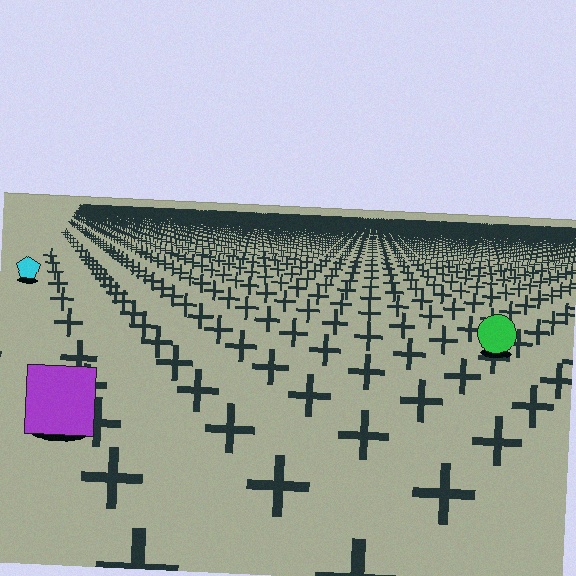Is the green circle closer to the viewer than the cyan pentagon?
Yes. The green circle is closer — you can tell from the texture gradient: the ground texture is coarser near it.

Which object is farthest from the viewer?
The cyan pentagon is farthest from the viewer. It appears smaller and the ground texture around it is denser.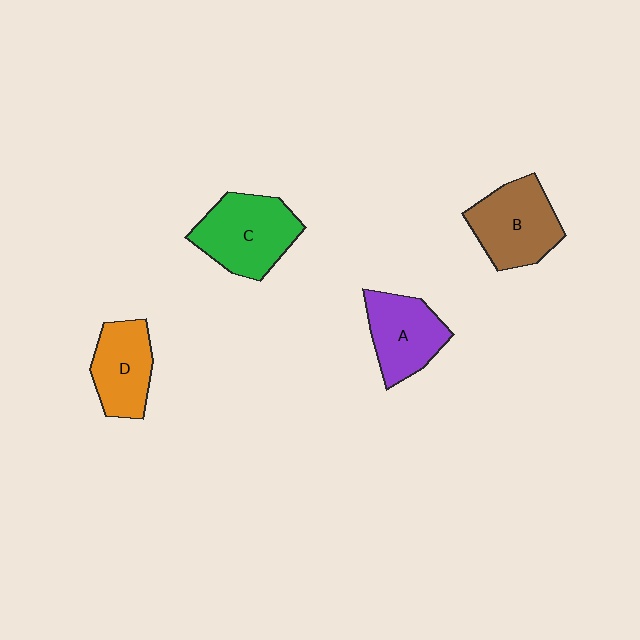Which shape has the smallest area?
Shape D (orange).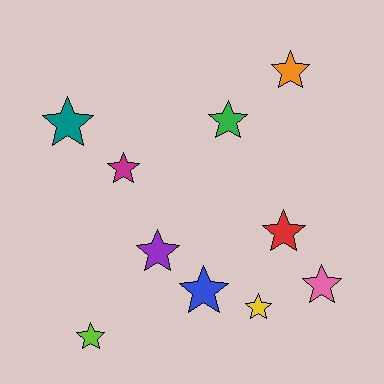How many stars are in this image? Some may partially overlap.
There are 10 stars.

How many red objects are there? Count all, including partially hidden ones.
There is 1 red object.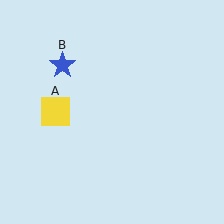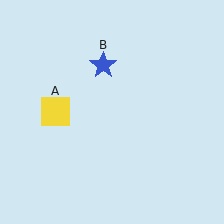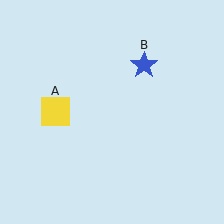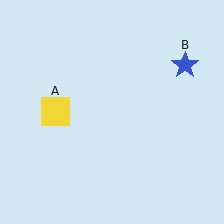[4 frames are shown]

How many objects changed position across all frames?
1 object changed position: blue star (object B).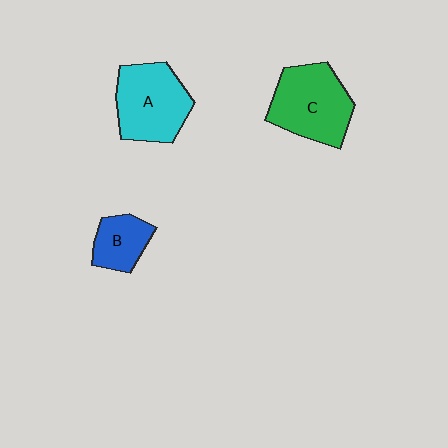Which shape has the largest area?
Shape C (green).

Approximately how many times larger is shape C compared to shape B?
Approximately 2.0 times.